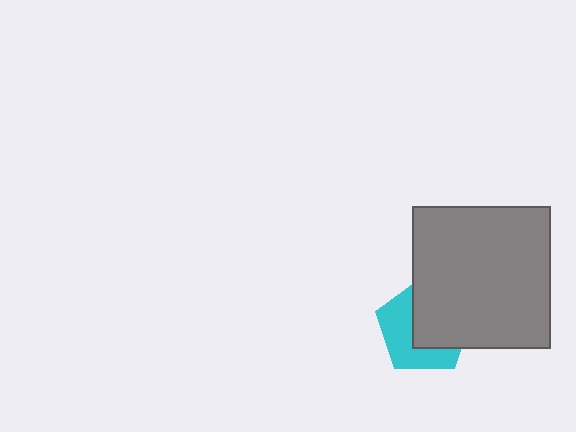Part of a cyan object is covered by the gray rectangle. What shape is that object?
It is a pentagon.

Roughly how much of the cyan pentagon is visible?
About half of it is visible (roughly 46%).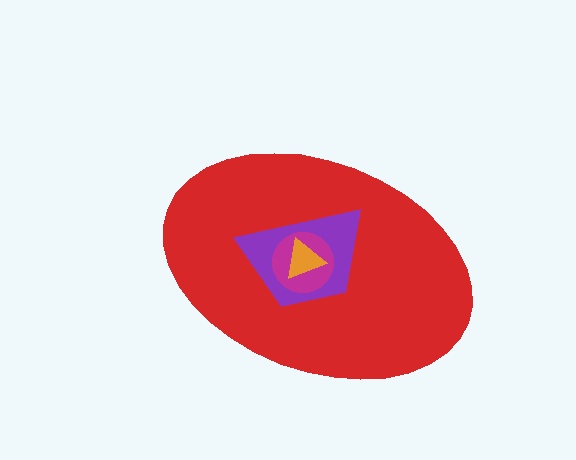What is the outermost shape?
The red ellipse.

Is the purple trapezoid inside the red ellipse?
Yes.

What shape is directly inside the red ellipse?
The purple trapezoid.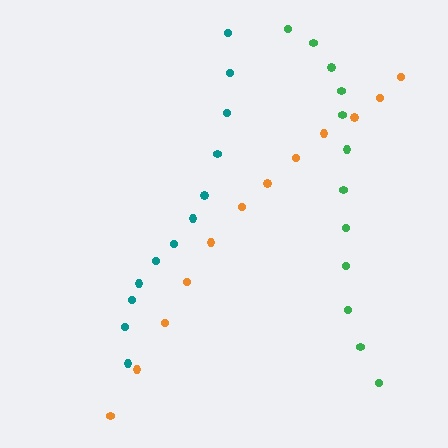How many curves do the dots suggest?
There are 3 distinct paths.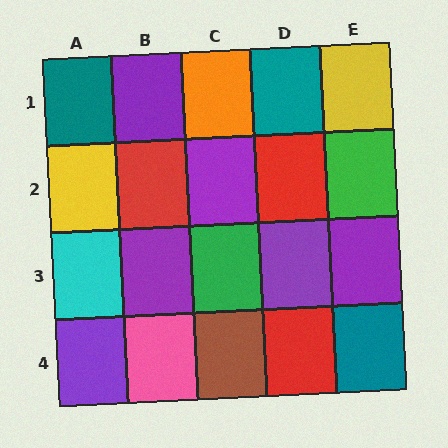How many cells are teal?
3 cells are teal.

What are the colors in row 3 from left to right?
Cyan, purple, green, purple, purple.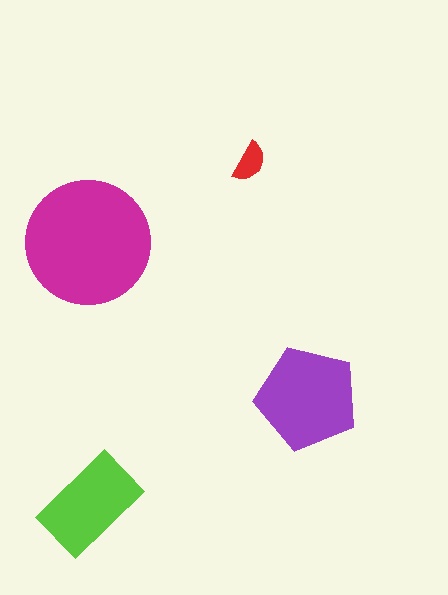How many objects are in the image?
There are 4 objects in the image.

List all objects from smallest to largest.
The red semicircle, the lime rectangle, the purple pentagon, the magenta circle.